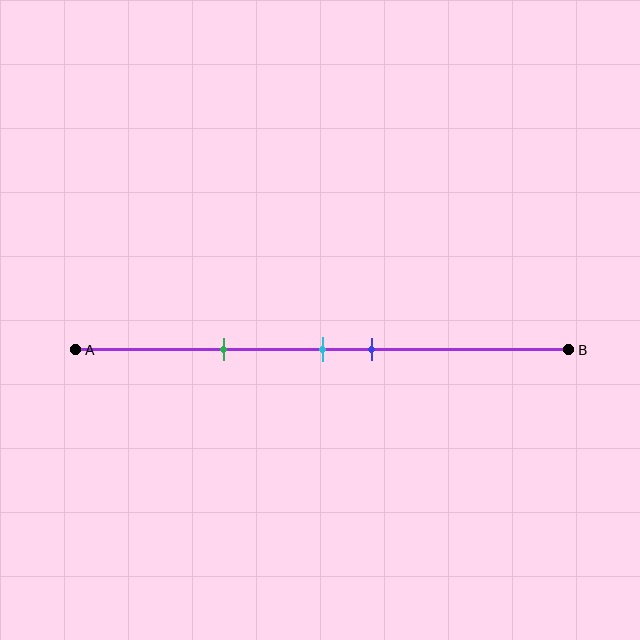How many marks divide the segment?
There are 3 marks dividing the segment.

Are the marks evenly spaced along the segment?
No, the marks are not evenly spaced.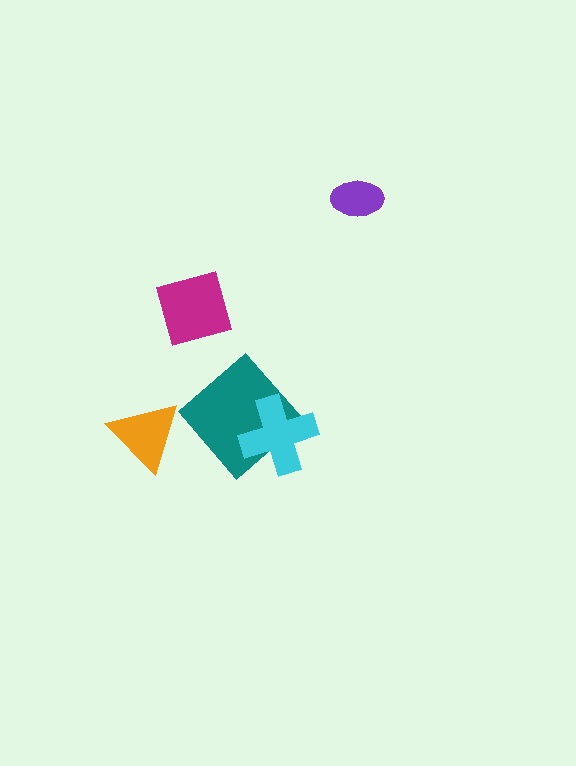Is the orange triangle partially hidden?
No, no other shape covers it.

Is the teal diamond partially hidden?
Yes, it is partially covered by another shape.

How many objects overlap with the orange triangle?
0 objects overlap with the orange triangle.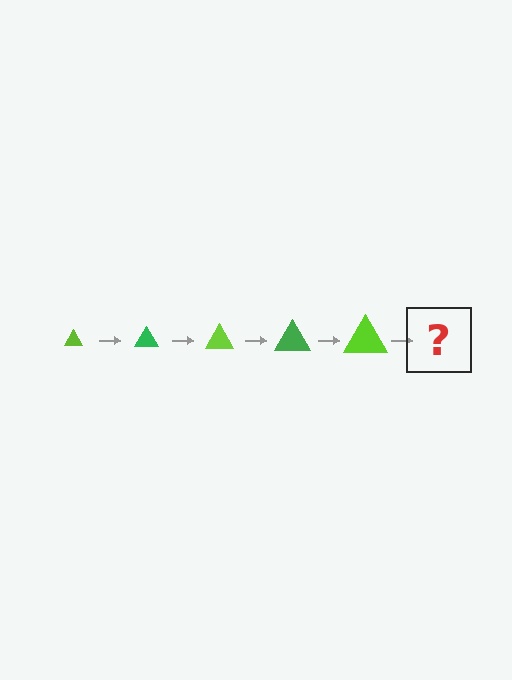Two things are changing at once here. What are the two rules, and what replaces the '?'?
The two rules are that the triangle grows larger each step and the color cycles through lime and green. The '?' should be a green triangle, larger than the previous one.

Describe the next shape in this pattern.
It should be a green triangle, larger than the previous one.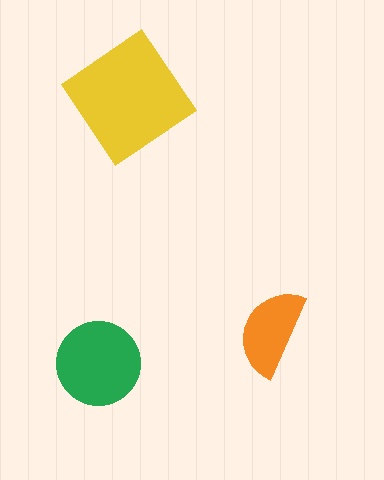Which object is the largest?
The yellow diamond.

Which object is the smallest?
The orange semicircle.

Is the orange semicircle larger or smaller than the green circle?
Smaller.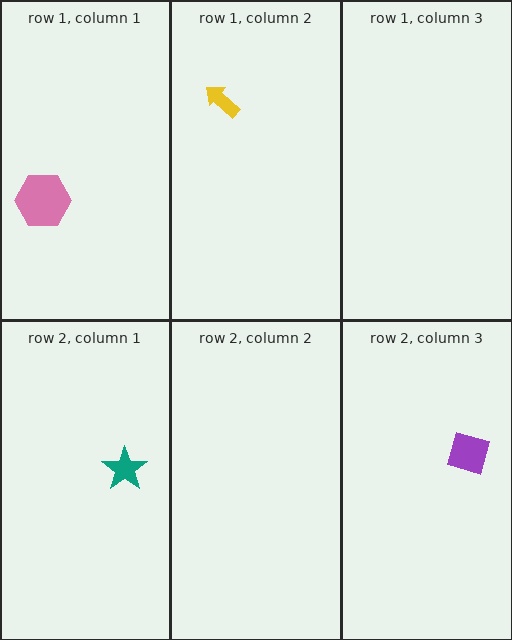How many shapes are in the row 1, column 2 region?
1.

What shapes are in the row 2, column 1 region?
The teal star.